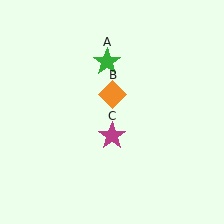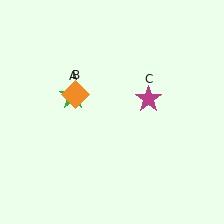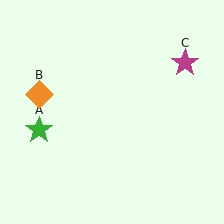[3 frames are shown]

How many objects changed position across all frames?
3 objects changed position: green star (object A), orange diamond (object B), magenta star (object C).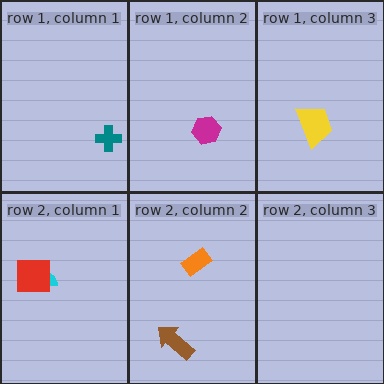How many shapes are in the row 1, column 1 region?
1.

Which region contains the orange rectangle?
The row 2, column 2 region.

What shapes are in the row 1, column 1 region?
The teal cross.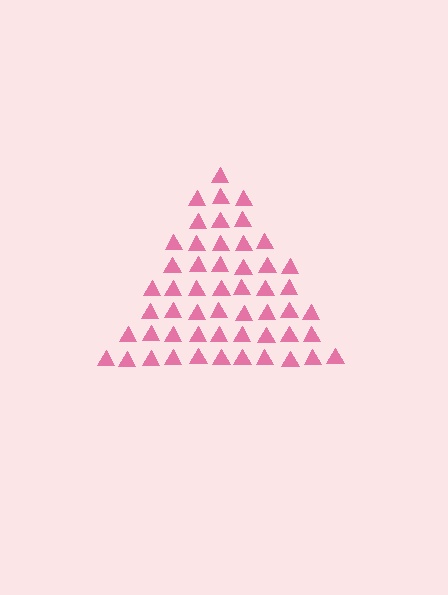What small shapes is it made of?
It is made of small triangles.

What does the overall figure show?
The overall figure shows a triangle.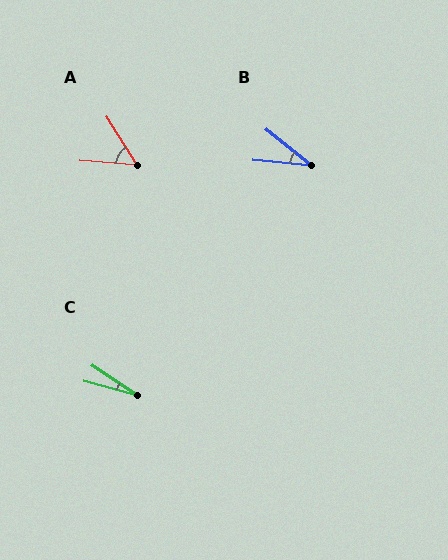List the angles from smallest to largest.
C (18°), B (33°), A (54°).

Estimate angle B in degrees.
Approximately 33 degrees.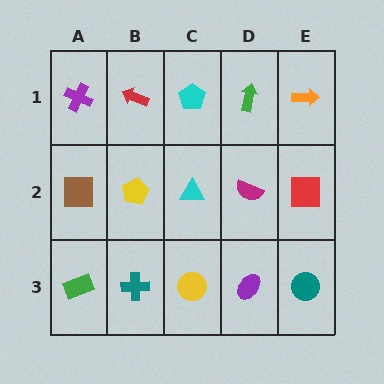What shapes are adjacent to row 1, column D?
A magenta semicircle (row 2, column D), a cyan pentagon (row 1, column C), an orange arrow (row 1, column E).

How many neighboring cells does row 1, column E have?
2.